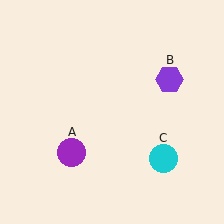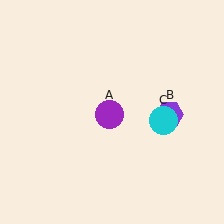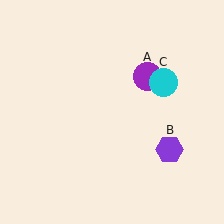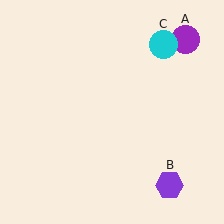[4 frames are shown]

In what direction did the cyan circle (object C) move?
The cyan circle (object C) moved up.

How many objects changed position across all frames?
3 objects changed position: purple circle (object A), purple hexagon (object B), cyan circle (object C).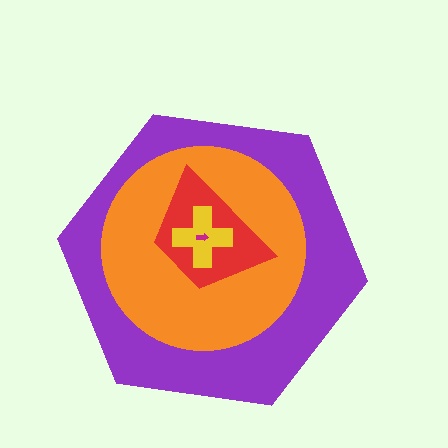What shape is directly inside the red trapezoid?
The yellow cross.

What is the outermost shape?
The purple hexagon.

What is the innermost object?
The magenta arrow.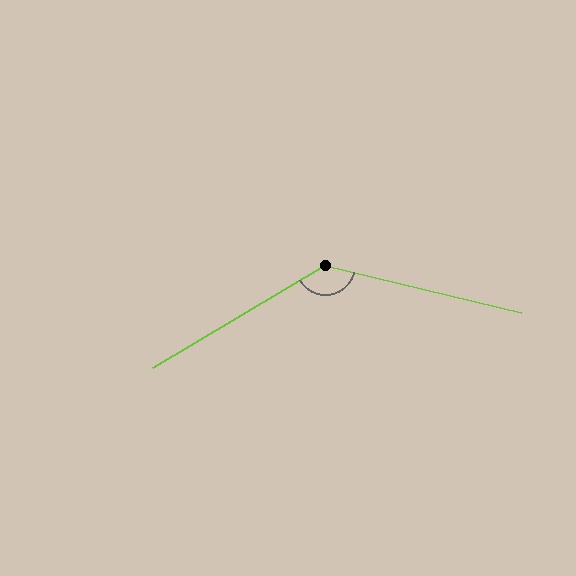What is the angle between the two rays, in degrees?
Approximately 136 degrees.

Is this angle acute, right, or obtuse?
It is obtuse.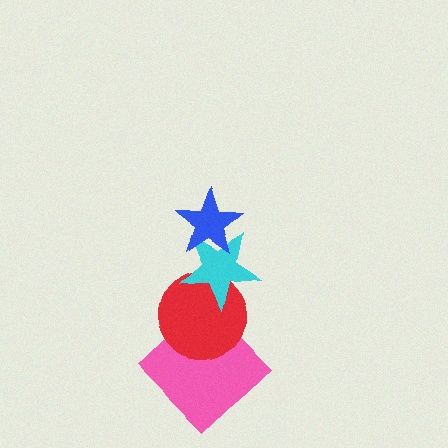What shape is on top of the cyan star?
The blue star is on top of the cyan star.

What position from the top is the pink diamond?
The pink diamond is 4th from the top.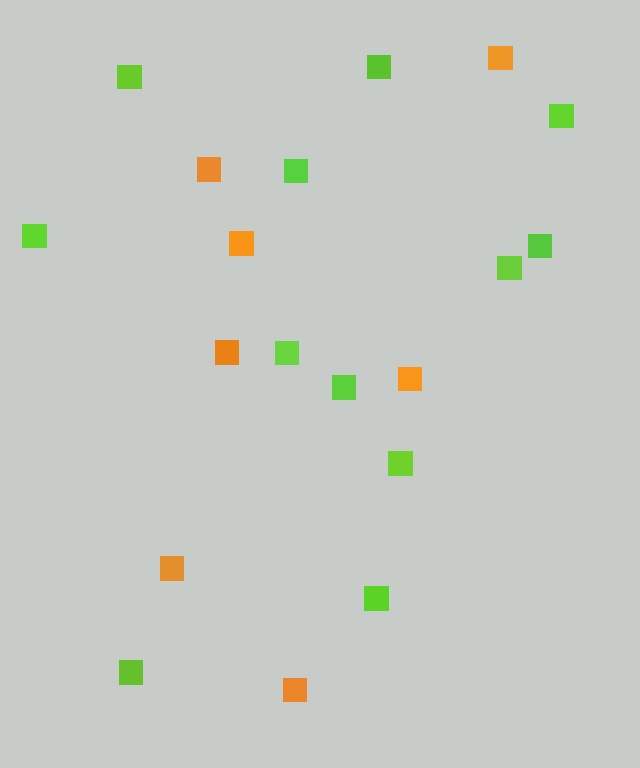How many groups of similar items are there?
There are 2 groups: one group of orange squares (7) and one group of lime squares (12).